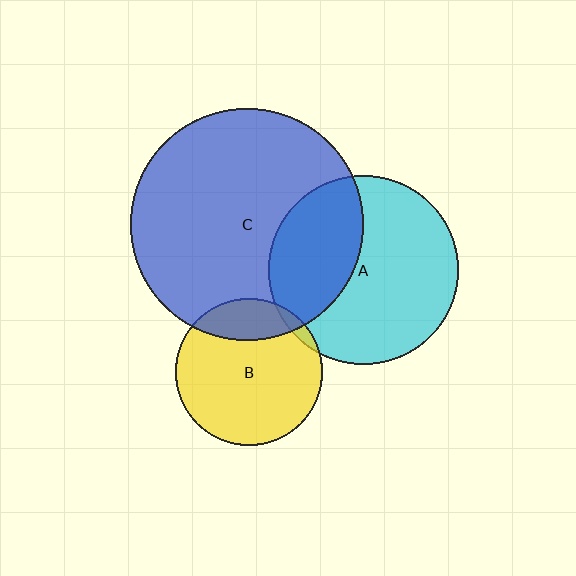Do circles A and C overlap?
Yes.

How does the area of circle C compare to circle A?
Approximately 1.5 times.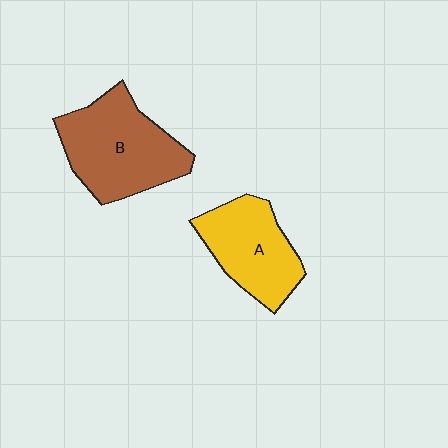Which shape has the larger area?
Shape B (brown).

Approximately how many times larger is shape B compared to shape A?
Approximately 1.3 times.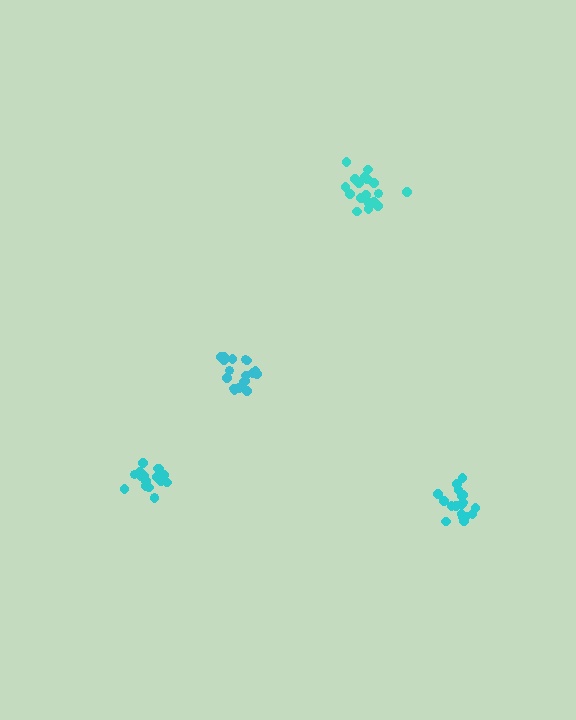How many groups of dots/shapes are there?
There are 4 groups.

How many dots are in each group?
Group 1: 19 dots, Group 2: 20 dots, Group 3: 20 dots, Group 4: 19 dots (78 total).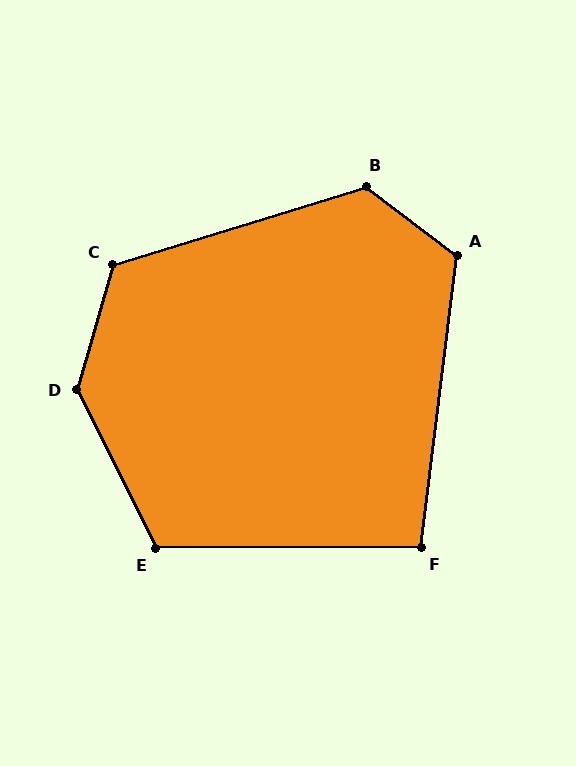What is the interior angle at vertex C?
Approximately 123 degrees (obtuse).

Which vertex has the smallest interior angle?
F, at approximately 97 degrees.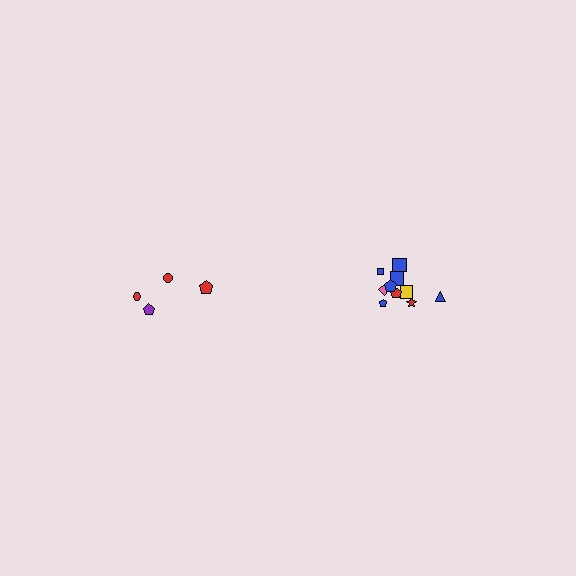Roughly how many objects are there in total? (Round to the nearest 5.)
Roughly 15 objects in total.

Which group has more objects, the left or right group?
The right group.